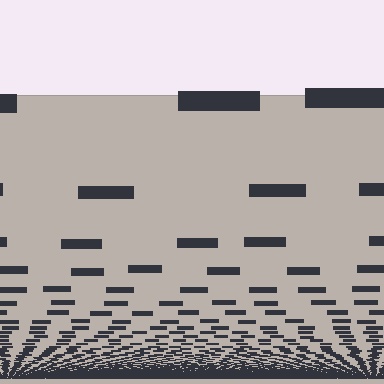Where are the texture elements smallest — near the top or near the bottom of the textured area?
Near the bottom.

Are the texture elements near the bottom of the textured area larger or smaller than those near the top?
Smaller. The gradient is inverted — elements near the bottom are smaller and denser.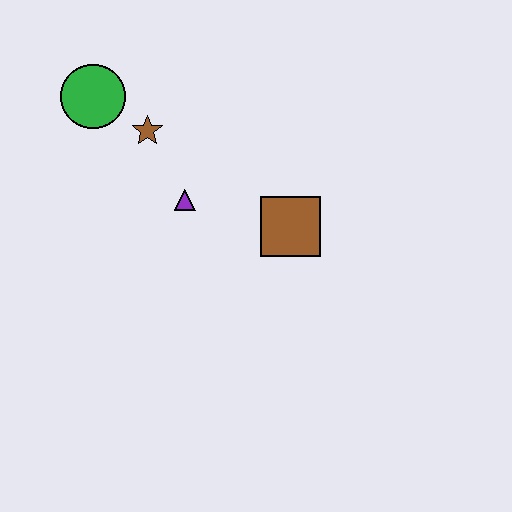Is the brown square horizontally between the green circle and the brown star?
No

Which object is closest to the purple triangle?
The brown star is closest to the purple triangle.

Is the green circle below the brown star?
No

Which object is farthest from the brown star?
The brown square is farthest from the brown star.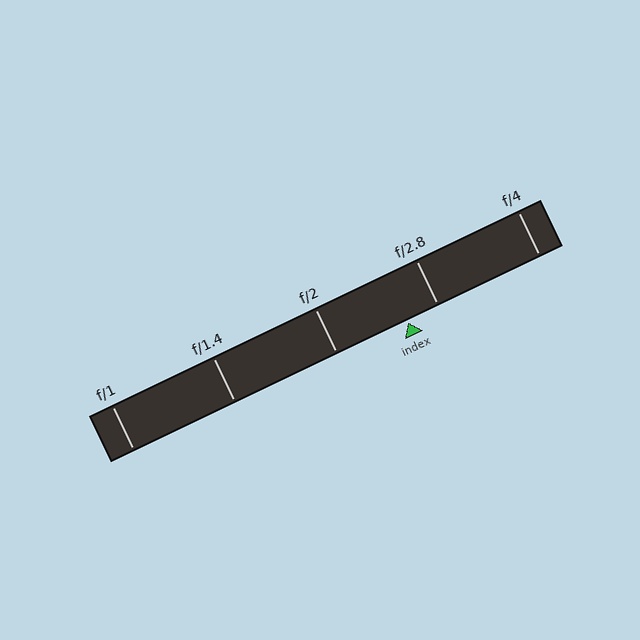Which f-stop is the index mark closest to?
The index mark is closest to f/2.8.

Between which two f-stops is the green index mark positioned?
The index mark is between f/2 and f/2.8.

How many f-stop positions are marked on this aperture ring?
There are 5 f-stop positions marked.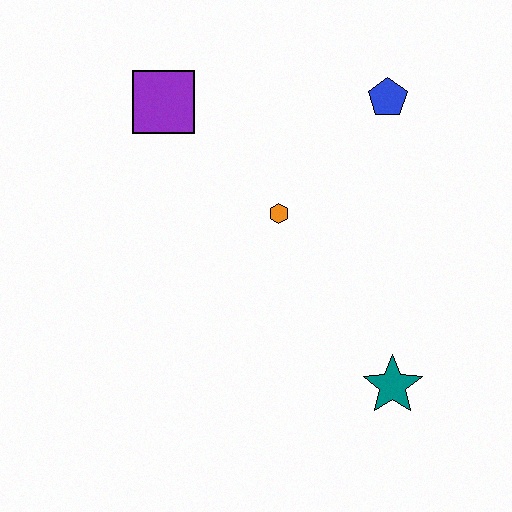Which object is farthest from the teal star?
The purple square is farthest from the teal star.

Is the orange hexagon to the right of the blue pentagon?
No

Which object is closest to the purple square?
The orange hexagon is closest to the purple square.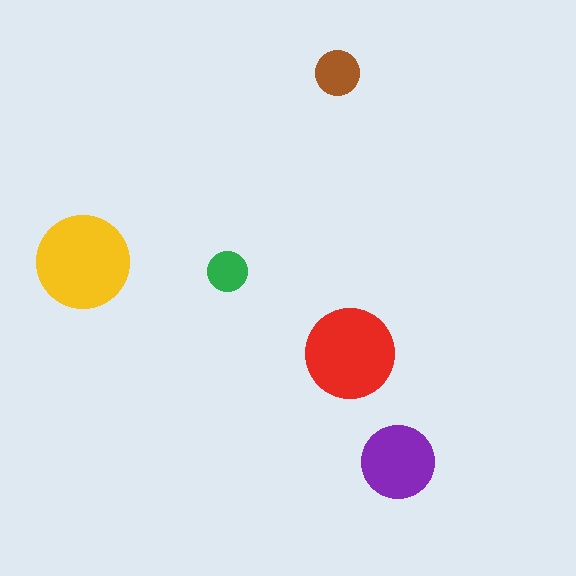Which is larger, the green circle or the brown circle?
The brown one.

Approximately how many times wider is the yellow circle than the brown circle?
About 2 times wider.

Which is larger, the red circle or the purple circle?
The red one.